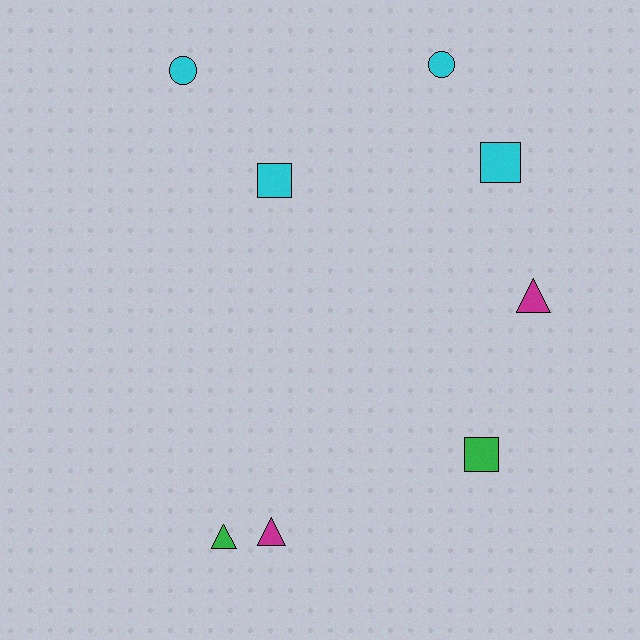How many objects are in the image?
There are 8 objects.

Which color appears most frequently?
Cyan, with 4 objects.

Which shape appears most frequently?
Square, with 3 objects.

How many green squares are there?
There is 1 green square.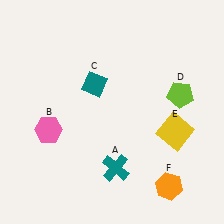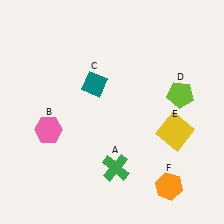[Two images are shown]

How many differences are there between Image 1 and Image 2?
There is 1 difference between the two images.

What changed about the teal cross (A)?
In Image 1, A is teal. In Image 2, it changed to green.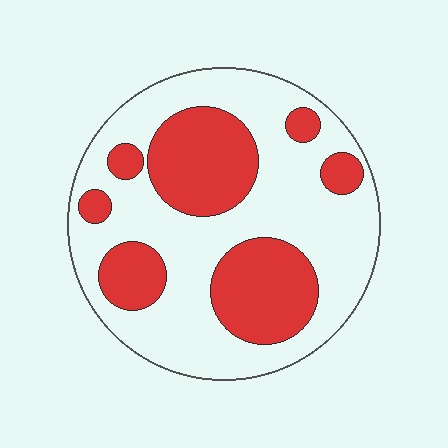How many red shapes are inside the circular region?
7.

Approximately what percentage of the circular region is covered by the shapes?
Approximately 35%.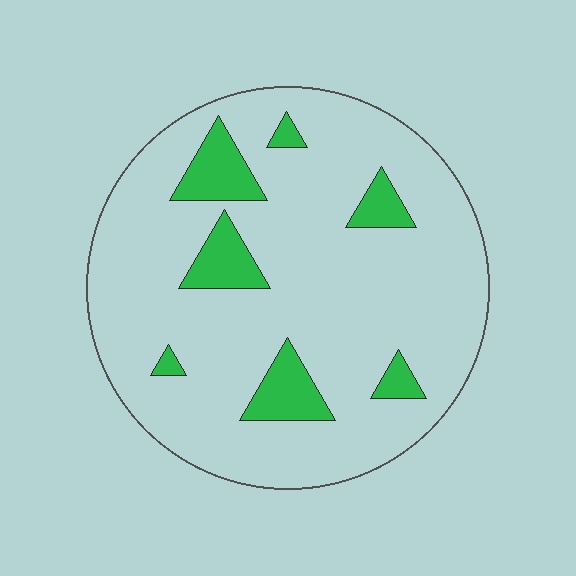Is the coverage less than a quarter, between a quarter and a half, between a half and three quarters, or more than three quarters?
Less than a quarter.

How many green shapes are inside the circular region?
7.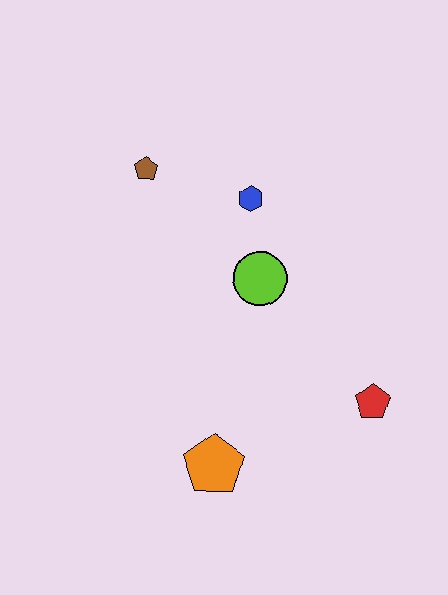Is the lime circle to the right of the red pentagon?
No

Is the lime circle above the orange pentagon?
Yes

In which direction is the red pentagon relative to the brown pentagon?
The red pentagon is to the right of the brown pentagon.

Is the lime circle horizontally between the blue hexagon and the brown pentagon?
No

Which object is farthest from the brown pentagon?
The red pentagon is farthest from the brown pentagon.